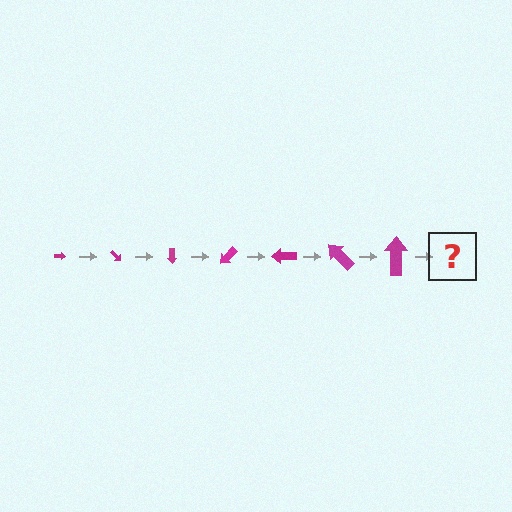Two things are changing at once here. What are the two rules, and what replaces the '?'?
The two rules are that the arrow grows larger each step and it rotates 45 degrees each step. The '?' should be an arrow, larger than the previous one and rotated 315 degrees from the start.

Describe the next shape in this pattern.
It should be an arrow, larger than the previous one and rotated 315 degrees from the start.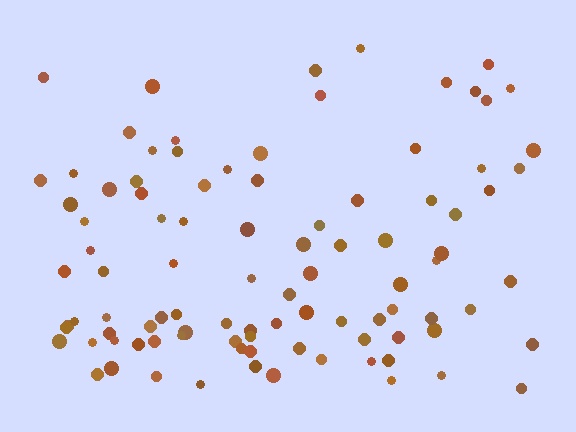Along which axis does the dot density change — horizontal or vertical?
Vertical.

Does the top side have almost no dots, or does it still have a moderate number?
Still a moderate number, just noticeably fewer than the bottom.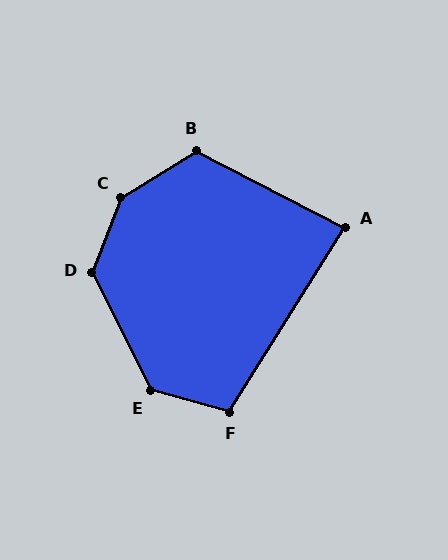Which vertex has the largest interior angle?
C, at approximately 143 degrees.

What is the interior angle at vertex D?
Approximately 133 degrees (obtuse).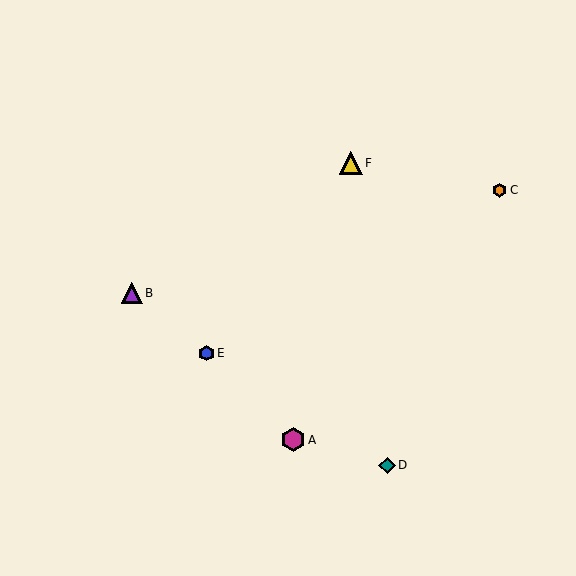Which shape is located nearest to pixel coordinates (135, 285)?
The purple triangle (labeled B) at (132, 293) is nearest to that location.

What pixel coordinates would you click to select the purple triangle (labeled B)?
Click at (132, 293) to select the purple triangle B.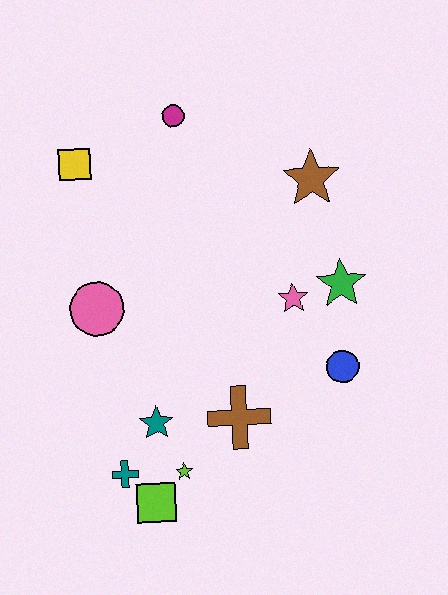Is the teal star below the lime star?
No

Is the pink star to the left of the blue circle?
Yes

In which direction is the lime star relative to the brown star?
The lime star is below the brown star.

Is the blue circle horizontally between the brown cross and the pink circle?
No